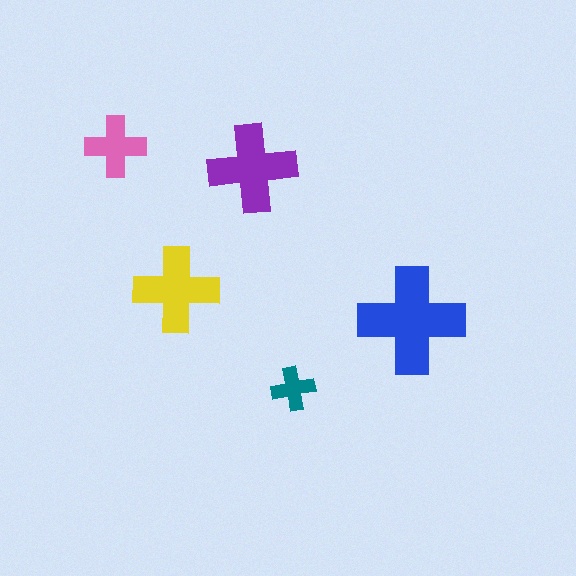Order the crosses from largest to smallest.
the blue one, the purple one, the yellow one, the pink one, the teal one.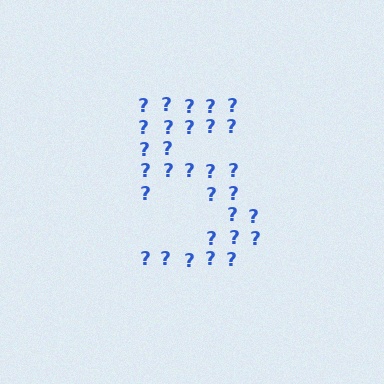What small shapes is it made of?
It is made of small question marks.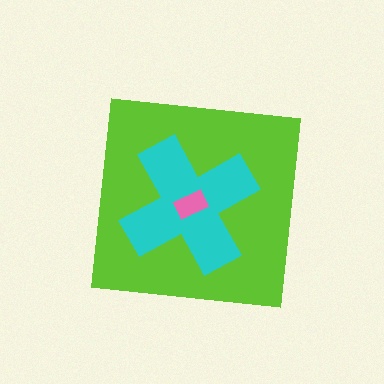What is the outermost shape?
The lime square.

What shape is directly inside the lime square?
The cyan cross.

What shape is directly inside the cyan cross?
The pink rectangle.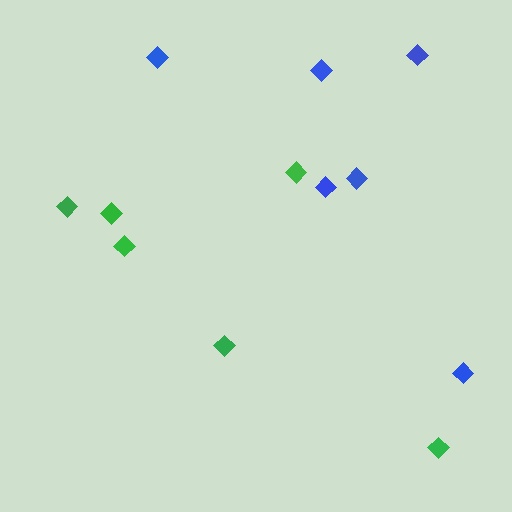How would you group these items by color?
There are 2 groups: one group of green diamonds (6) and one group of blue diamonds (6).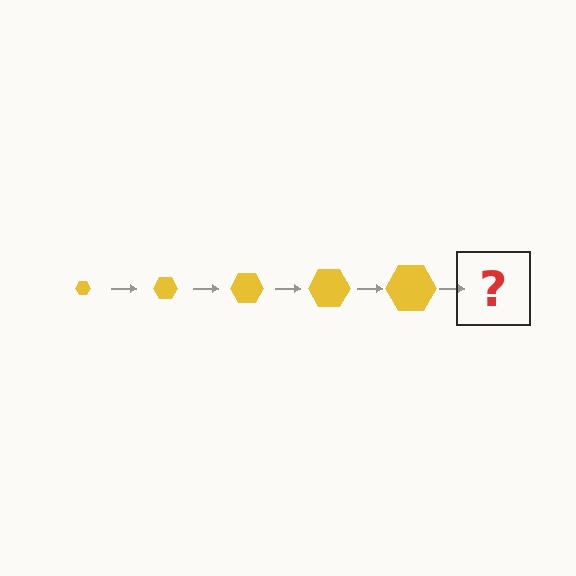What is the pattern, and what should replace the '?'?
The pattern is that the hexagon gets progressively larger each step. The '?' should be a yellow hexagon, larger than the previous one.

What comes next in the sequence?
The next element should be a yellow hexagon, larger than the previous one.